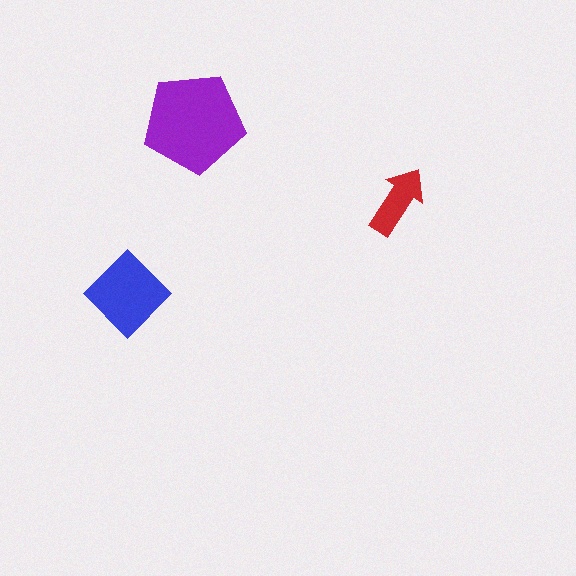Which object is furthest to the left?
The blue diamond is leftmost.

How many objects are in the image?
There are 3 objects in the image.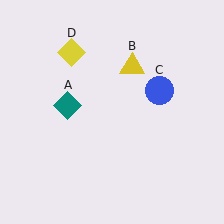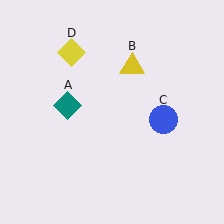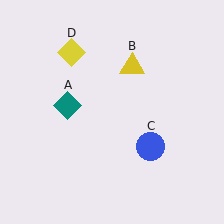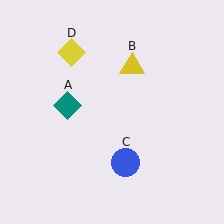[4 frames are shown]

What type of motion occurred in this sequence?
The blue circle (object C) rotated clockwise around the center of the scene.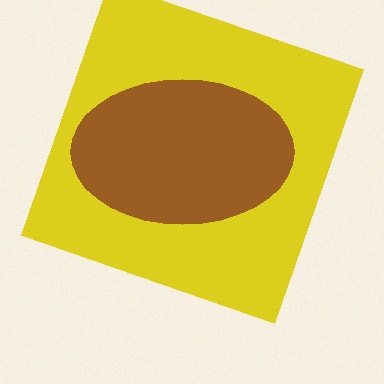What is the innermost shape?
The brown ellipse.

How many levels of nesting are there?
2.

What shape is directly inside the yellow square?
The brown ellipse.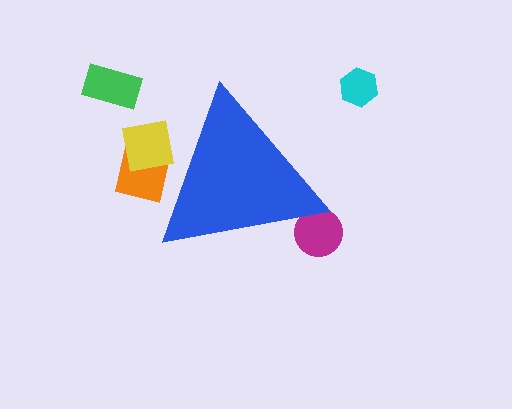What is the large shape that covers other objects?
A blue triangle.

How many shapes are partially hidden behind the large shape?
3 shapes are partially hidden.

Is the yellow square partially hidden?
Yes, the yellow square is partially hidden behind the blue triangle.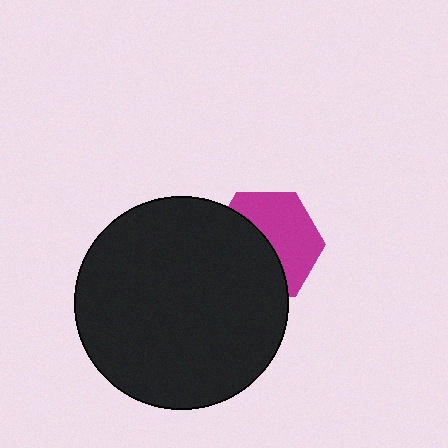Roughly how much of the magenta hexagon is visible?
About half of it is visible (roughly 51%).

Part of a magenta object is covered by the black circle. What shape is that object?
It is a hexagon.